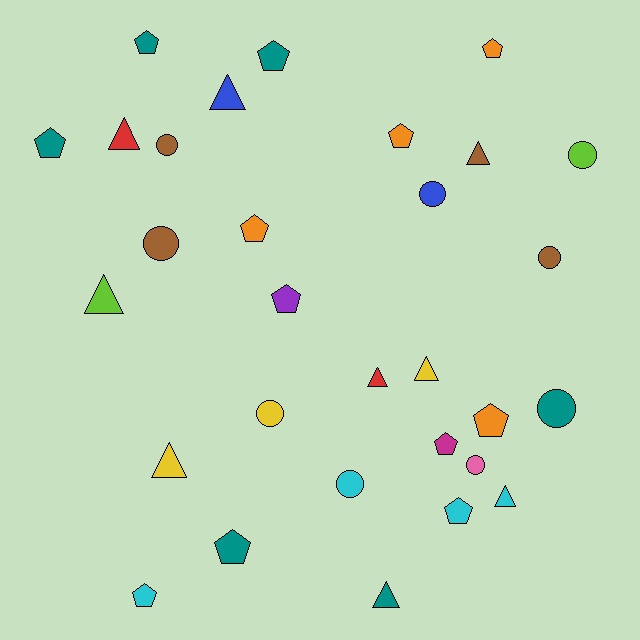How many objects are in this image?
There are 30 objects.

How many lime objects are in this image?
There are 2 lime objects.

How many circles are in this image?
There are 9 circles.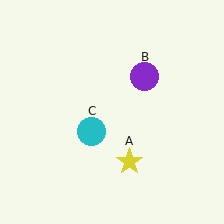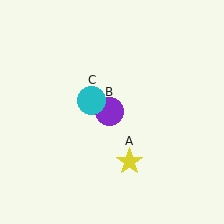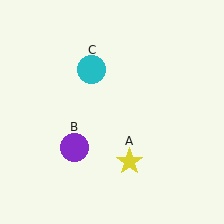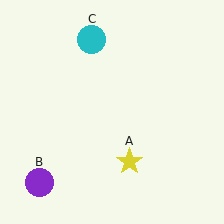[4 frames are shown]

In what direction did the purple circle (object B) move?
The purple circle (object B) moved down and to the left.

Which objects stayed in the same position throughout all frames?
Yellow star (object A) remained stationary.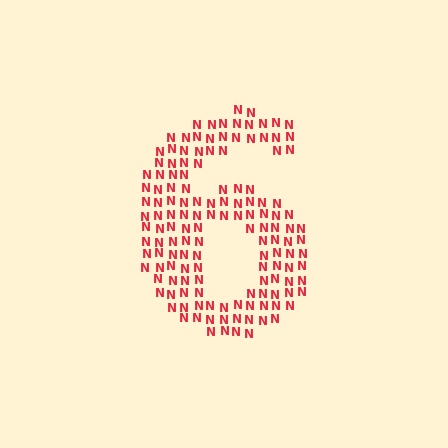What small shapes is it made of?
It is made of small letter N's.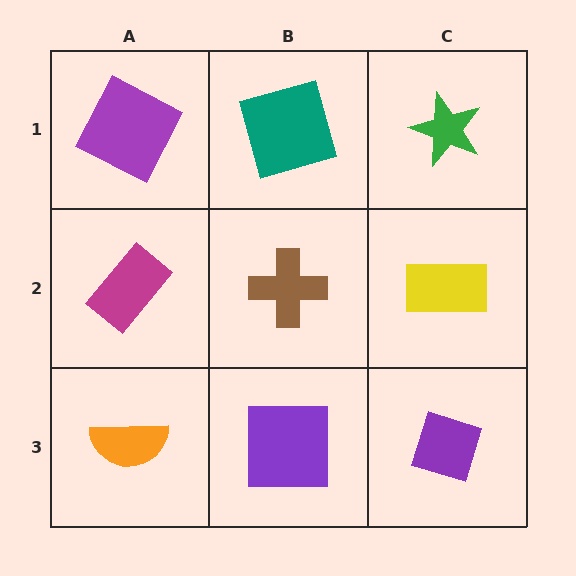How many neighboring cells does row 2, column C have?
3.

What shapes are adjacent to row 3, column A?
A magenta rectangle (row 2, column A), a purple square (row 3, column B).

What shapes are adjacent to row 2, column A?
A purple square (row 1, column A), an orange semicircle (row 3, column A), a brown cross (row 2, column B).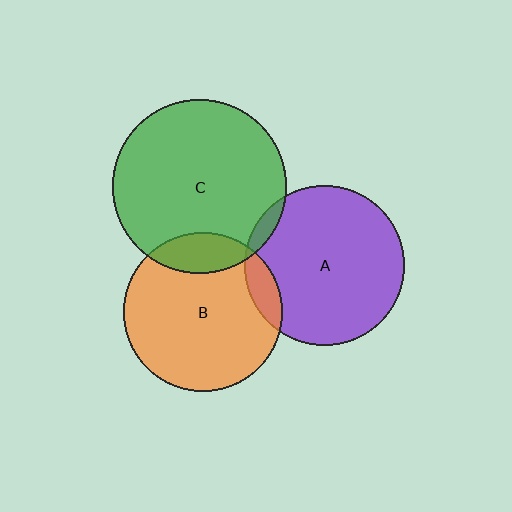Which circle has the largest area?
Circle C (green).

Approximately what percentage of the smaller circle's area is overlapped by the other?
Approximately 15%.